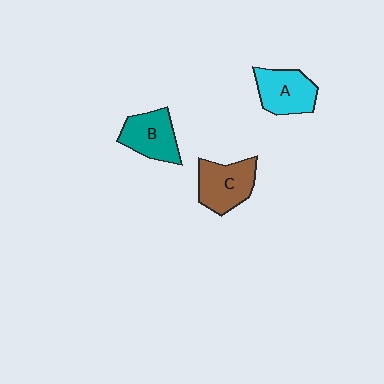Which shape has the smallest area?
Shape B (teal).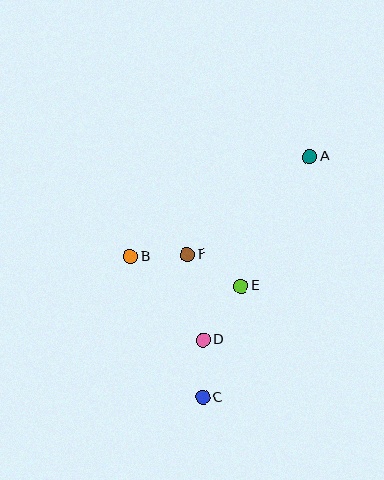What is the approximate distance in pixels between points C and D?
The distance between C and D is approximately 58 pixels.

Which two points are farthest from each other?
Points A and C are farthest from each other.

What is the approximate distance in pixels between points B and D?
The distance between B and D is approximately 110 pixels.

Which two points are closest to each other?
Points B and F are closest to each other.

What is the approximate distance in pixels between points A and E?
The distance between A and E is approximately 147 pixels.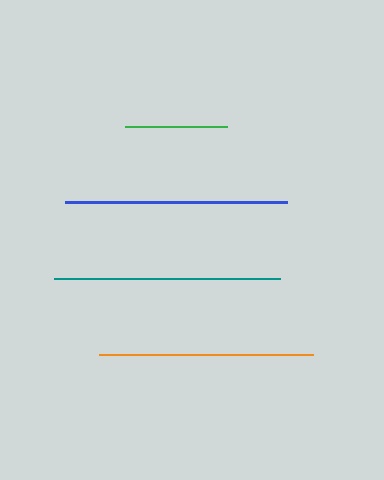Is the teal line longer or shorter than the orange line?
The teal line is longer than the orange line.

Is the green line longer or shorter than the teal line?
The teal line is longer than the green line.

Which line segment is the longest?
The teal line is the longest at approximately 226 pixels.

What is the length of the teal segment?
The teal segment is approximately 226 pixels long.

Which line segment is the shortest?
The green line is the shortest at approximately 102 pixels.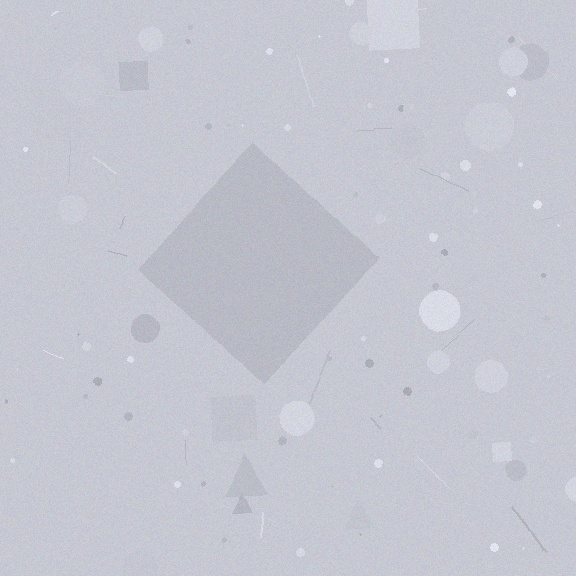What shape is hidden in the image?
A diamond is hidden in the image.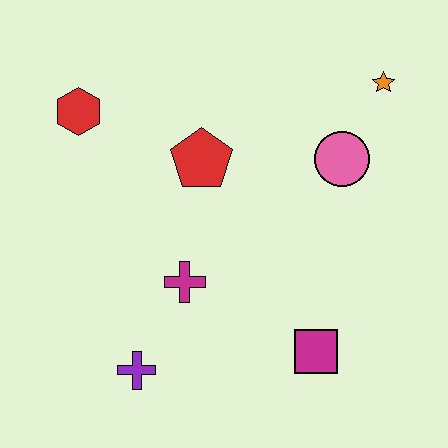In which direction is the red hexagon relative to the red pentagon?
The red hexagon is to the left of the red pentagon.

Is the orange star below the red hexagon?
No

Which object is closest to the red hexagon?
The red pentagon is closest to the red hexagon.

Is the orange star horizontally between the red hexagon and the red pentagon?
No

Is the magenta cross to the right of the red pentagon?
No